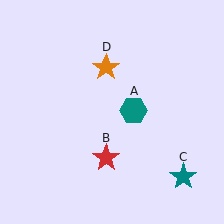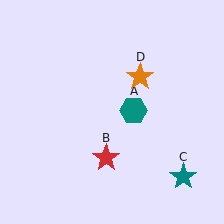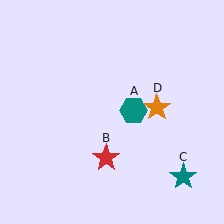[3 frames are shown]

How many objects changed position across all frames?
1 object changed position: orange star (object D).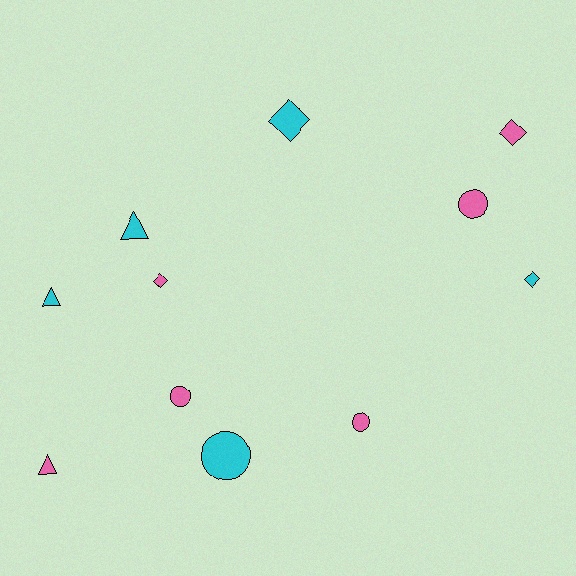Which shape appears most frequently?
Diamond, with 4 objects.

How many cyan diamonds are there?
There are 2 cyan diamonds.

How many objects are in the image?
There are 11 objects.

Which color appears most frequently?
Pink, with 6 objects.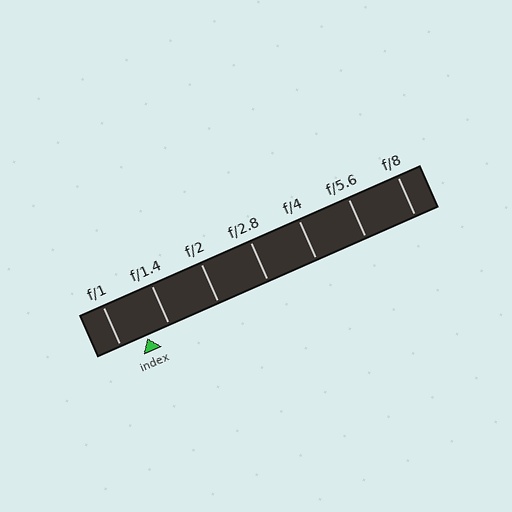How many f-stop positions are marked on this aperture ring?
There are 7 f-stop positions marked.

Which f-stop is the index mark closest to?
The index mark is closest to f/1.4.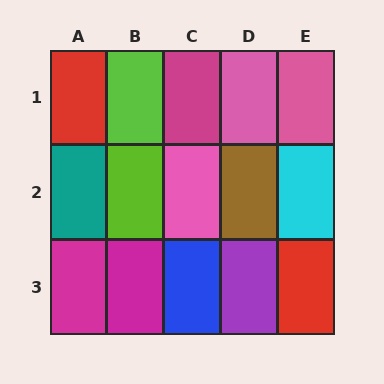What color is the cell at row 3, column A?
Magenta.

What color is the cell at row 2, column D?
Brown.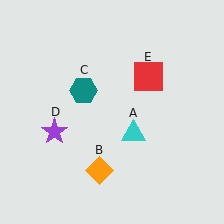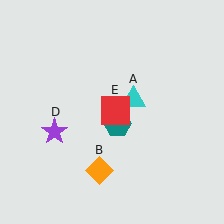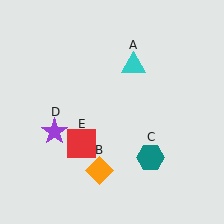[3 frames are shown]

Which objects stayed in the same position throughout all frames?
Orange diamond (object B) and purple star (object D) remained stationary.